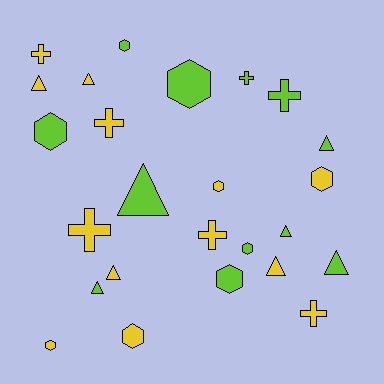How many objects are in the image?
There are 25 objects.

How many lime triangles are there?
There are 5 lime triangles.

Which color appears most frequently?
Yellow, with 13 objects.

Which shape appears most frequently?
Triangle, with 9 objects.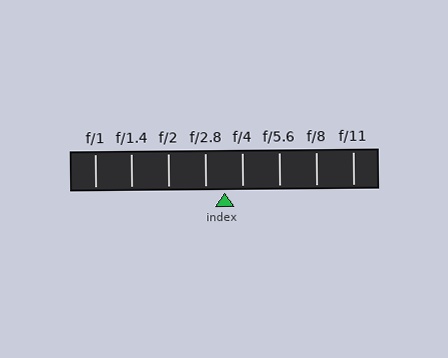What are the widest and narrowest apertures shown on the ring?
The widest aperture shown is f/1 and the narrowest is f/11.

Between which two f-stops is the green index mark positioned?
The index mark is between f/2.8 and f/4.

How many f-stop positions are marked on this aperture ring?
There are 8 f-stop positions marked.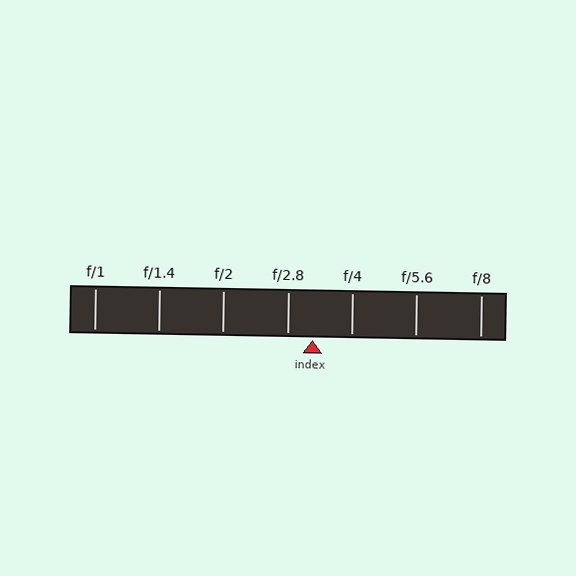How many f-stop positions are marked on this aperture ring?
There are 7 f-stop positions marked.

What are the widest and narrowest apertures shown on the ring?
The widest aperture shown is f/1 and the narrowest is f/8.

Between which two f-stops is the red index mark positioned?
The index mark is between f/2.8 and f/4.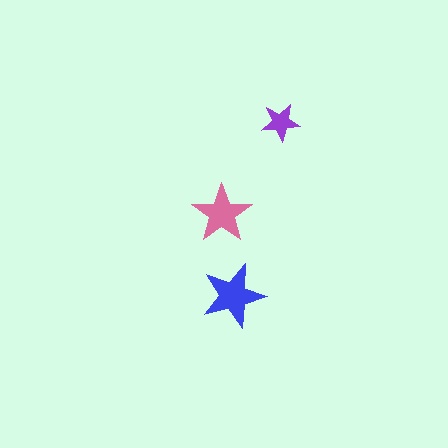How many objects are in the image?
There are 3 objects in the image.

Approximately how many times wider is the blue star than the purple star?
About 1.5 times wider.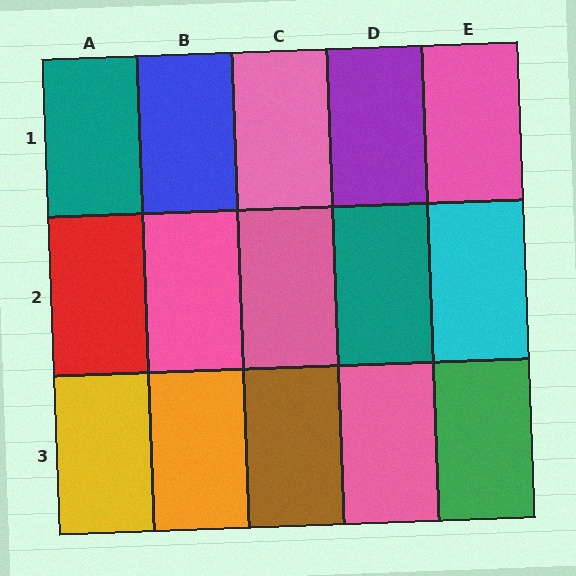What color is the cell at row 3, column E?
Green.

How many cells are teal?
2 cells are teal.